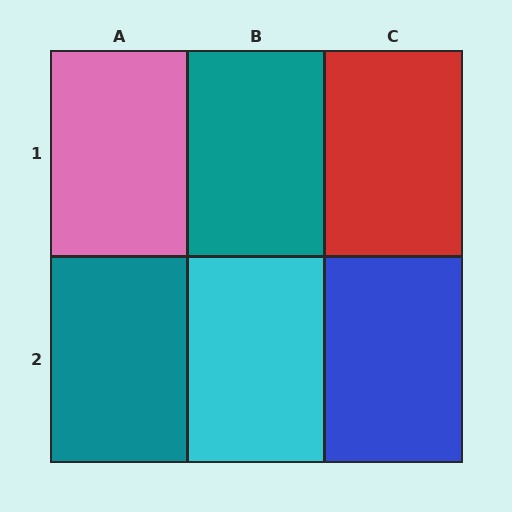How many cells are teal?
2 cells are teal.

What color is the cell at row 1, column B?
Teal.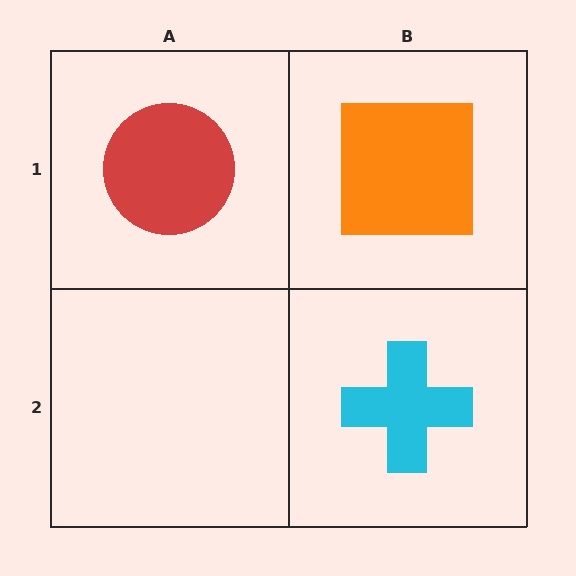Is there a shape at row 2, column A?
No, that cell is empty.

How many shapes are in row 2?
1 shape.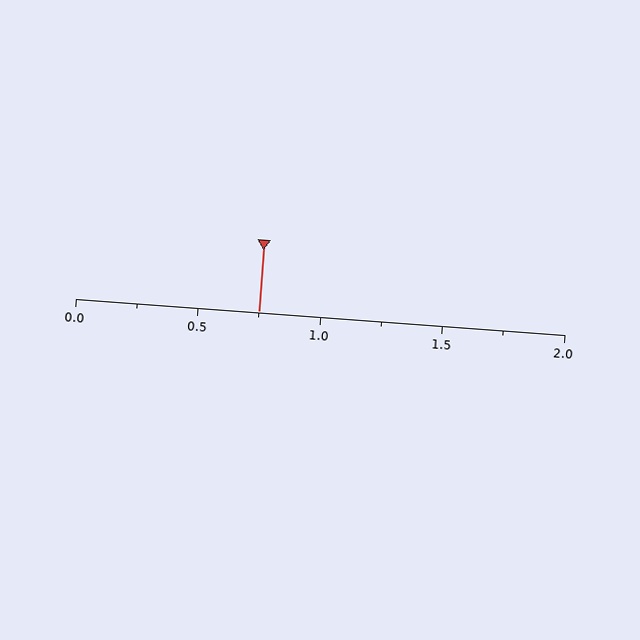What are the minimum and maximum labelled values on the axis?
The axis runs from 0.0 to 2.0.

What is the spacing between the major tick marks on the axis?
The major ticks are spaced 0.5 apart.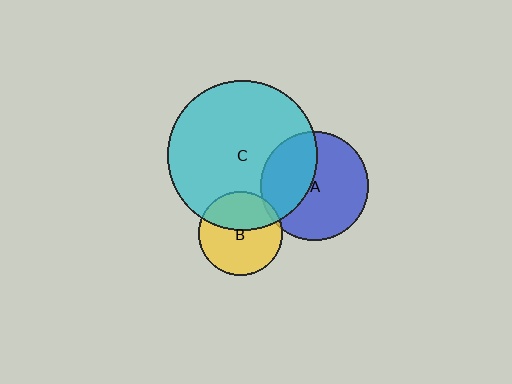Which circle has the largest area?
Circle C (cyan).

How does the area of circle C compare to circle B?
Approximately 3.2 times.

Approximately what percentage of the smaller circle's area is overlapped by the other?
Approximately 5%.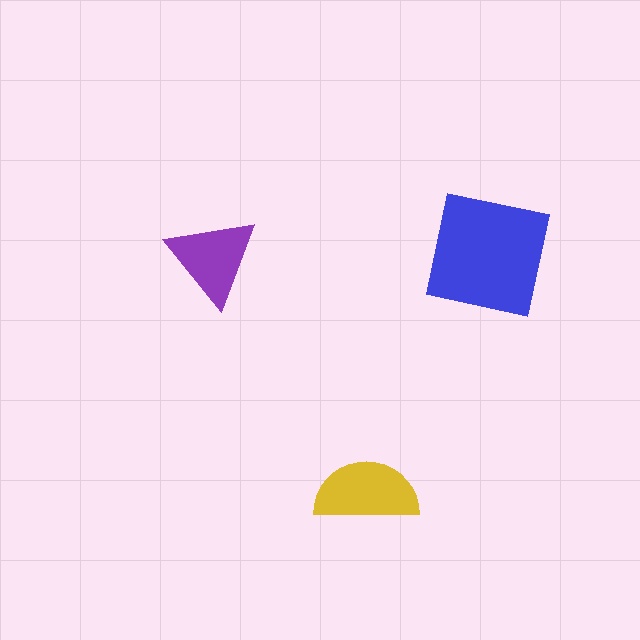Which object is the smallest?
The purple triangle.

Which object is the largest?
The blue square.